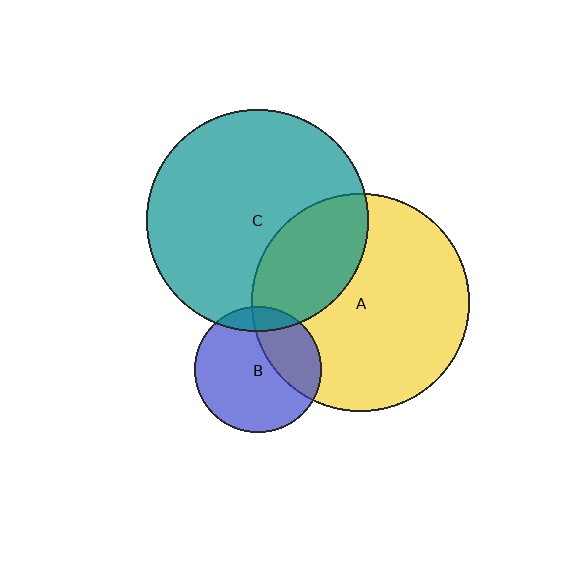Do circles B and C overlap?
Yes.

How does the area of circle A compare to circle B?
Approximately 2.9 times.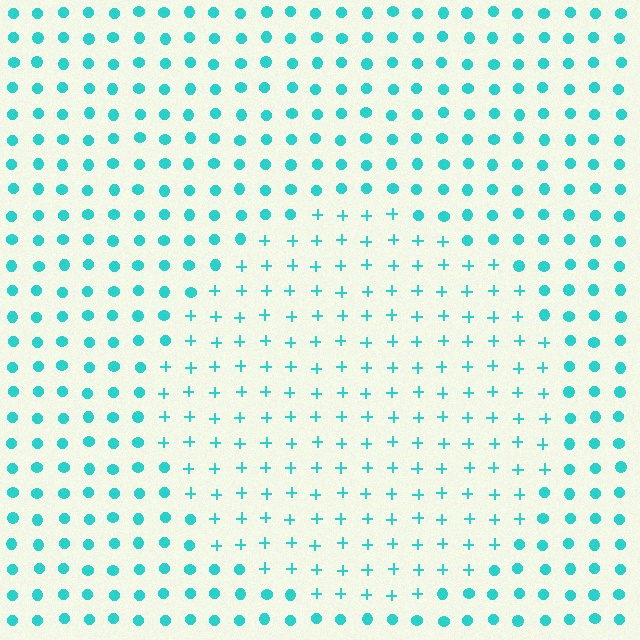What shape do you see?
I see a circle.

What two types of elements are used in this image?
The image uses plus signs inside the circle region and circles outside it.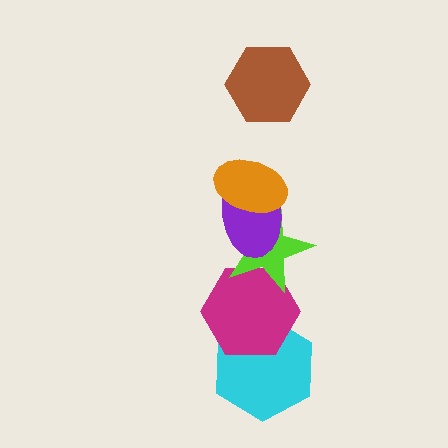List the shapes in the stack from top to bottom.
From top to bottom: the brown hexagon, the orange ellipse, the purple ellipse, the lime star, the magenta hexagon, the cyan hexagon.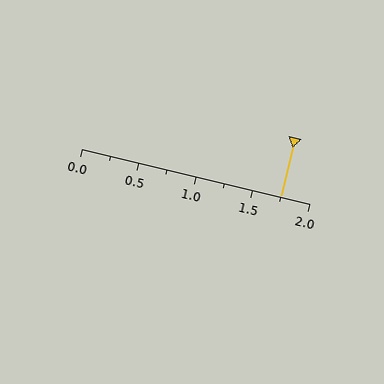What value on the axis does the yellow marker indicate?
The marker indicates approximately 1.75.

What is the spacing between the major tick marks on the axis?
The major ticks are spaced 0.5 apart.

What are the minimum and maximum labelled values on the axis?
The axis runs from 0.0 to 2.0.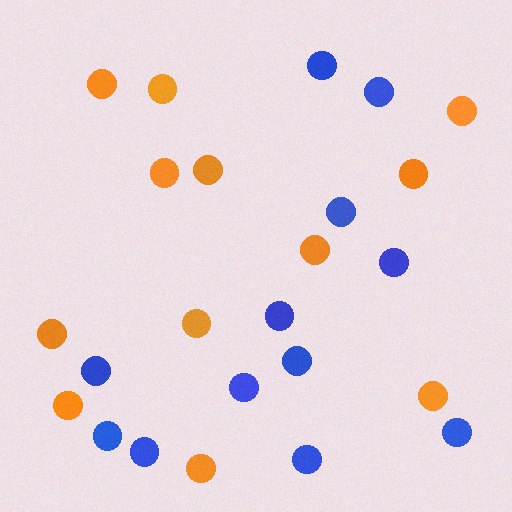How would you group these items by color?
There are 2 groups: one group of orange circles (12) and one group of blue circles (12).